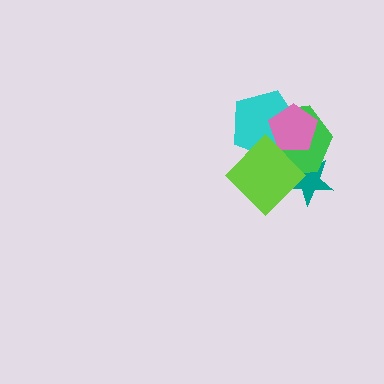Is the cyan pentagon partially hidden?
Yes, it is partially covered by another shape.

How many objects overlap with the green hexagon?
4 objects overlap with the green hexagon.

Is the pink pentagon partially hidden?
Yes, it is partially covered by another shape.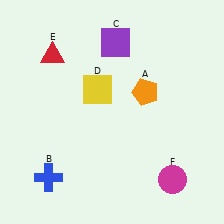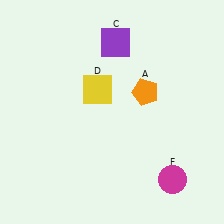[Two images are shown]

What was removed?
The blue cross (B), the red triangle (E) were removed in Image 2.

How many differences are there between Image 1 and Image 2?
There are 2 differences between the two images.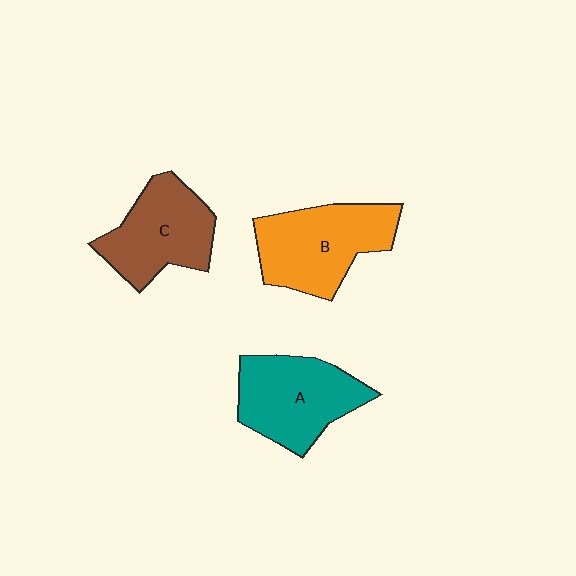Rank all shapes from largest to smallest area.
From largest to smallest: B (orange), A (teal), C (brown).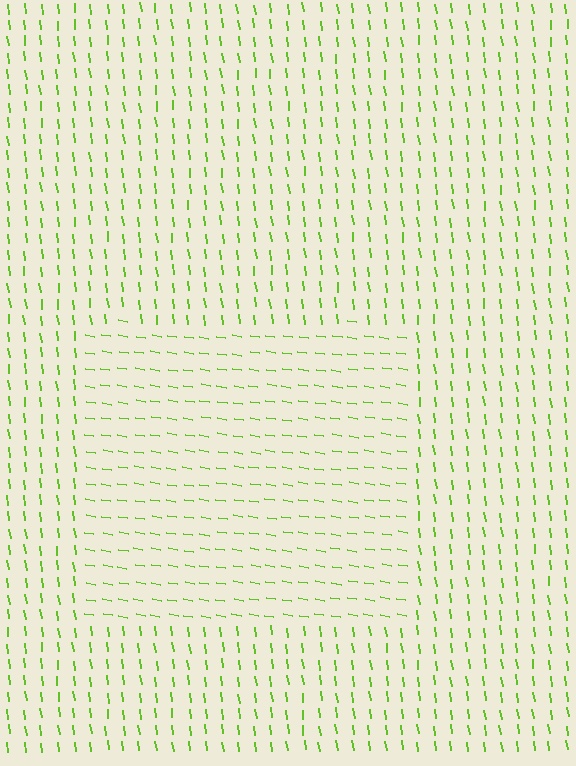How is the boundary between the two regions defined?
The boundary is defined purely by a change in line orientation (approximately 73 degrees difference). All lines are the same color and thickness.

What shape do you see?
I see a rectangle.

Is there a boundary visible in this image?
Yes, there is a texture boundary formed by a change in line orientation.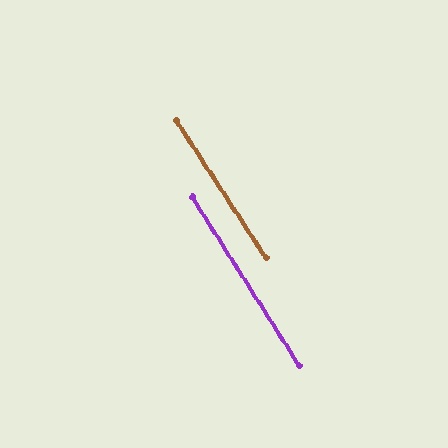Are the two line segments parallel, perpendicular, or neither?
Parallel — their directions differ by only 0.5°.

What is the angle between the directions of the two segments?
Approximately 1 degree.